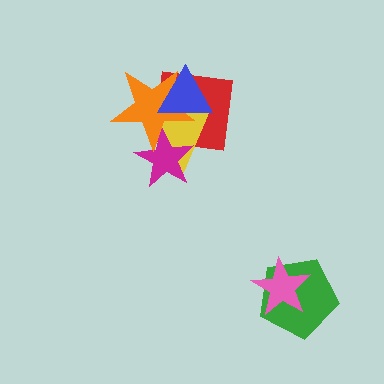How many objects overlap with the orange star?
4 objects overlap with the orange star.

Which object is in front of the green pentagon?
The pink star is in front of the green pentagon.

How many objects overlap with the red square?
4 objects overlap with the red square.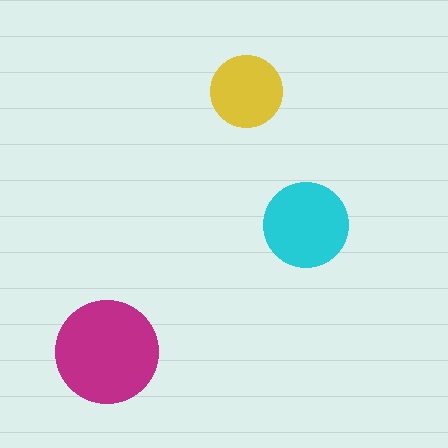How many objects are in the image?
There are 3 objects in the image.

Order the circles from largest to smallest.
the magenta one, the cyan one, the yellow one.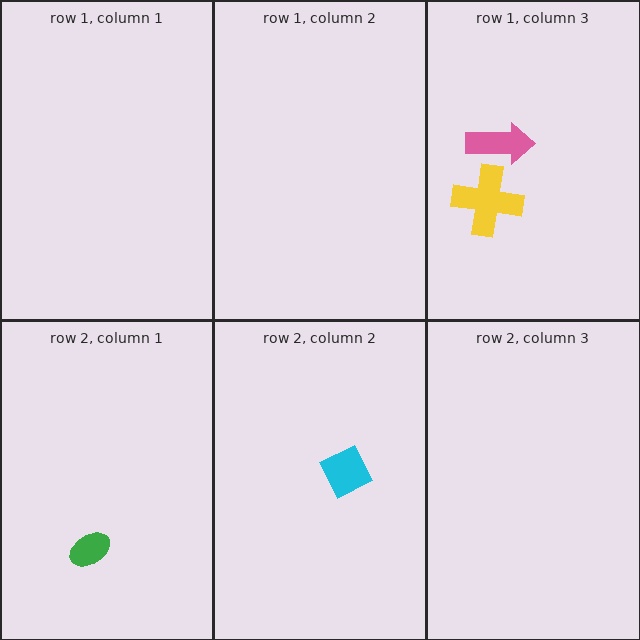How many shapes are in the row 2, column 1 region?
1.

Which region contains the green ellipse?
The row 2, column 1 region.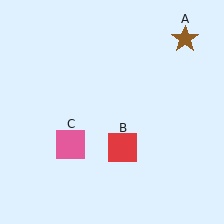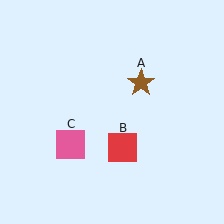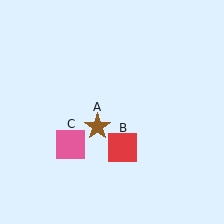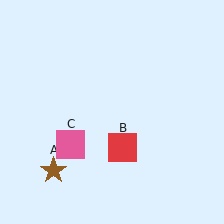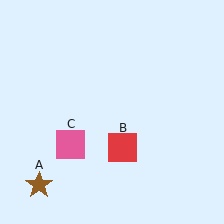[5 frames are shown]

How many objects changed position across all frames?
1 object changed position: brown star (object A).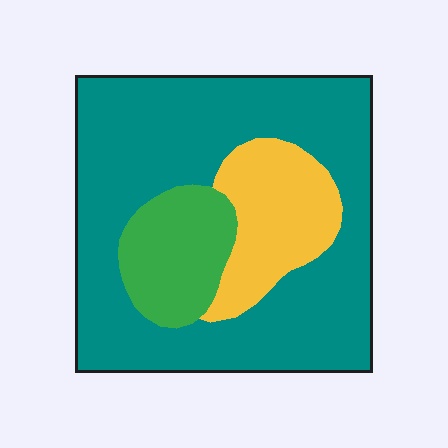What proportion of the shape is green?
Green takes up less than a quarter of the shape.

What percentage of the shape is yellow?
Yellow covers 17% of the shape.